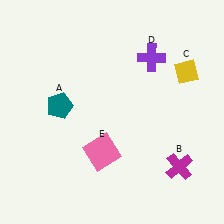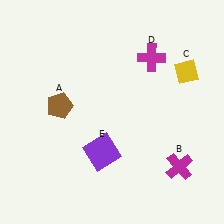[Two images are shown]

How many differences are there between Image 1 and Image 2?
There are 3 differences between the two images.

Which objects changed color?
A changed from teal to brown. D changed from purple to magenta. E changed from pink to purple.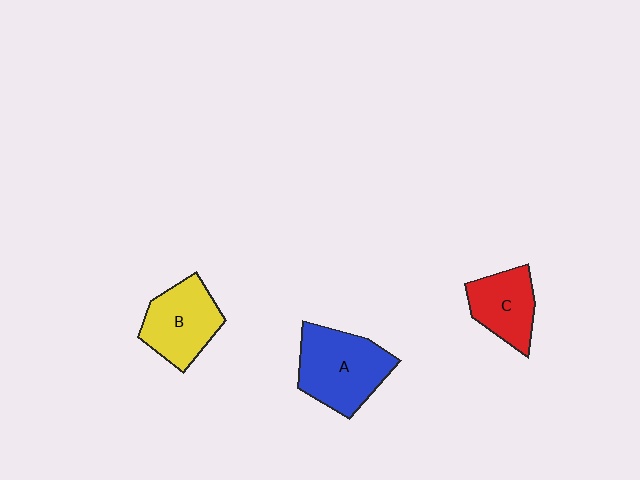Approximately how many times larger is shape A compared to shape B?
Approximately 1.2 times.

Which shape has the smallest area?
Shape C (red).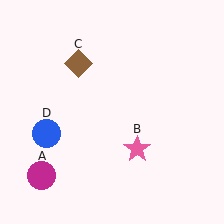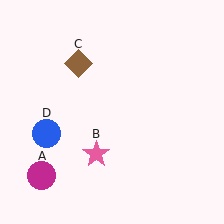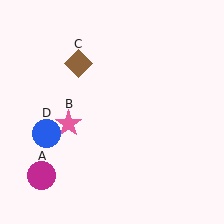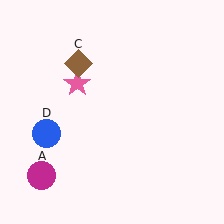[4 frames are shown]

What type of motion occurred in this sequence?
The pink star (object B) rotated clockwise around the center of the scene.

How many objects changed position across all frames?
1 object changed position: pink star (object B).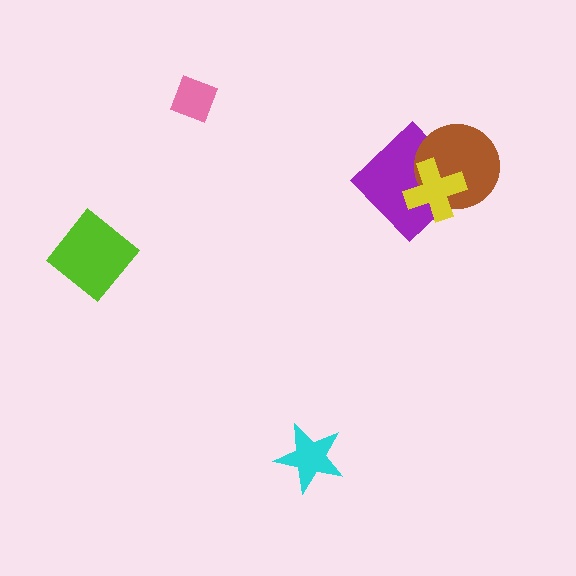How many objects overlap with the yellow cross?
2 objects overlap with the yellow cross.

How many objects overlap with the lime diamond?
0 objects overlap with the lime diamond.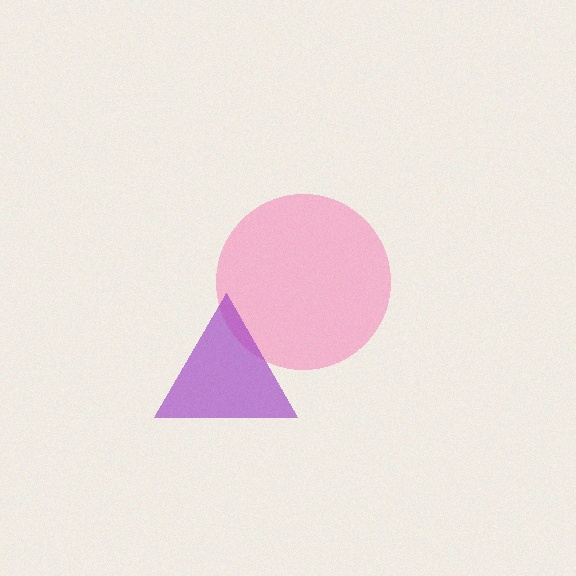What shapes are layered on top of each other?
The layered shapes are: a pink circle, a purple triangle.